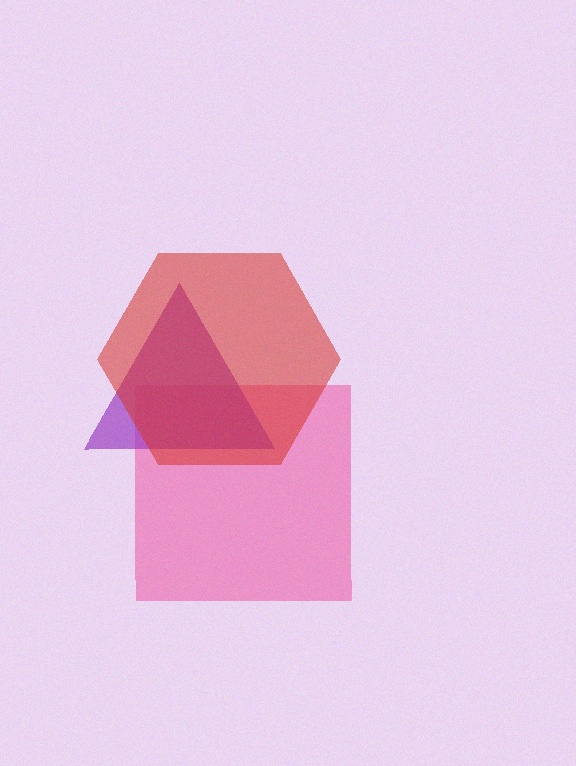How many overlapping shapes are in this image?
There are 3 overlapping shapes in the image.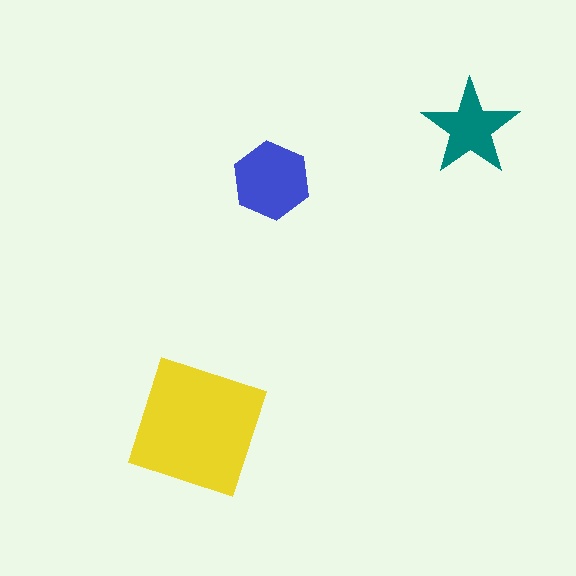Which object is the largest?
The yellow square.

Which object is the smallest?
The teal star.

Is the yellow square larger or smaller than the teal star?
Larger.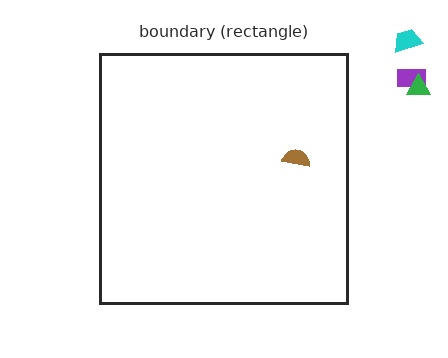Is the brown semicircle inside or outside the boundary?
Inside.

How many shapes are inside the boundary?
1 inside, 3 outside.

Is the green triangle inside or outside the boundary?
Outside.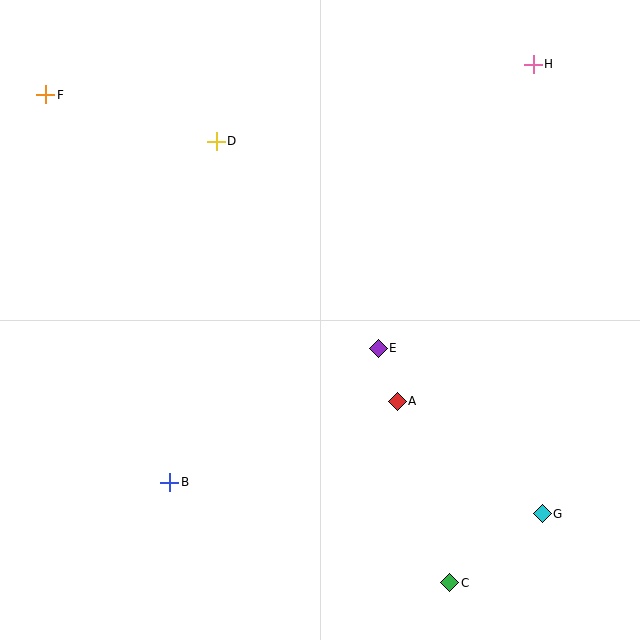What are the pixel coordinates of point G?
Point G is at (542, 514).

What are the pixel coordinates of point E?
Point E is at (378, 348).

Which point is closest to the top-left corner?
Point F is closest to the top-left corner.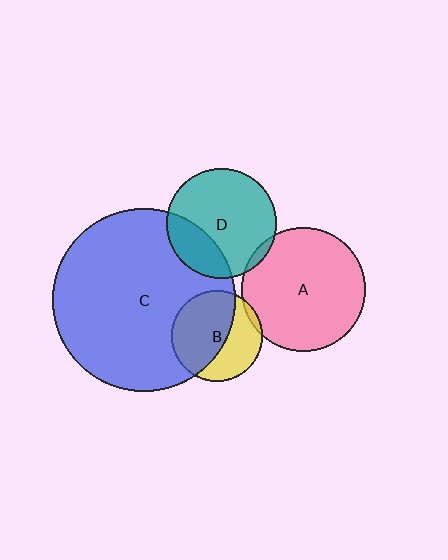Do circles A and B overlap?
Yes.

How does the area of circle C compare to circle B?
Approximately 4.0 times.